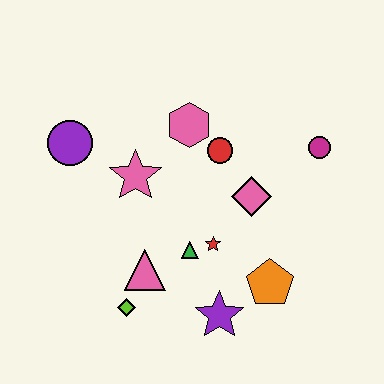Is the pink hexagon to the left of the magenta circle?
Yes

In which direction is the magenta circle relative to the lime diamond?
The magenta circle is to the right of the lime diamond.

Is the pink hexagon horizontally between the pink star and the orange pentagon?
Yes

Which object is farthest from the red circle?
The lime diamond is farthest from the red circle.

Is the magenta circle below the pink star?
No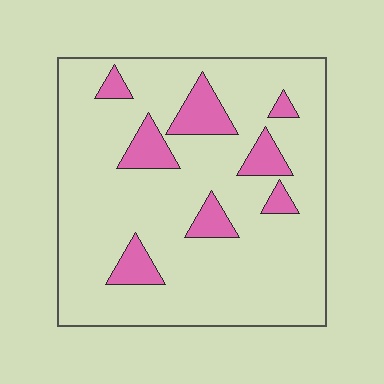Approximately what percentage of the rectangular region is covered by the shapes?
Approximately 15%.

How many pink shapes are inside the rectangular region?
8.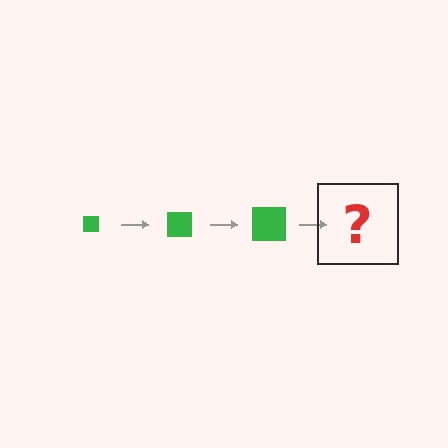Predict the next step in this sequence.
The next step is a green square, larger than the previous one.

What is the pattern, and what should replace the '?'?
The pattern is that the square gets progressively larger each step. The '?' should be a green square, larger than the previous one.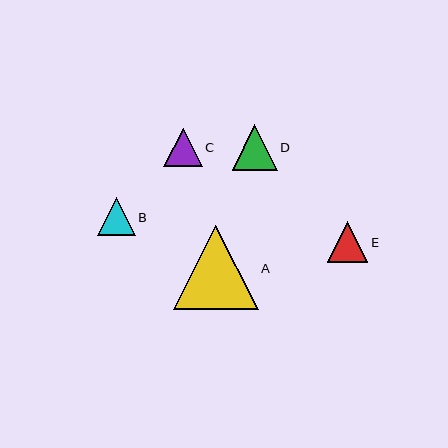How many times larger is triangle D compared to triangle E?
Triangle D is approximately 1.1 times the size of triangle E.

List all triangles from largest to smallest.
From largest to smallest: A, D, E, C, B.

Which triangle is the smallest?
Triangle B is the smallest with a size of approximately 38 pixels.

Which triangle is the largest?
Triangle A is the largest with a size of approximately 85 pixels.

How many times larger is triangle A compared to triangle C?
Triangle A is approximately 2.2 times the size of triangle C.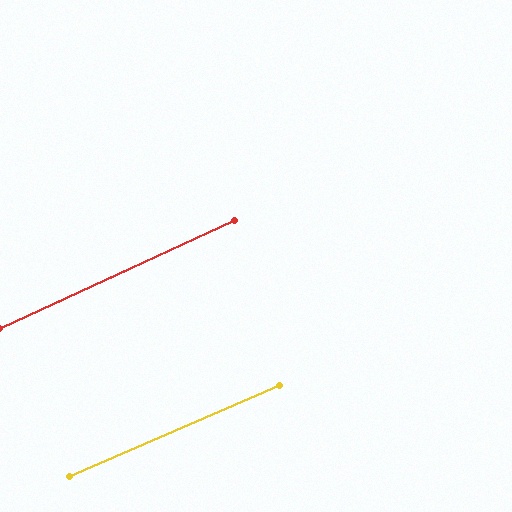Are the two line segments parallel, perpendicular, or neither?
Parallel — their directions differ by only 1.2°.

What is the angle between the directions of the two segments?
Approximately 1 degree.